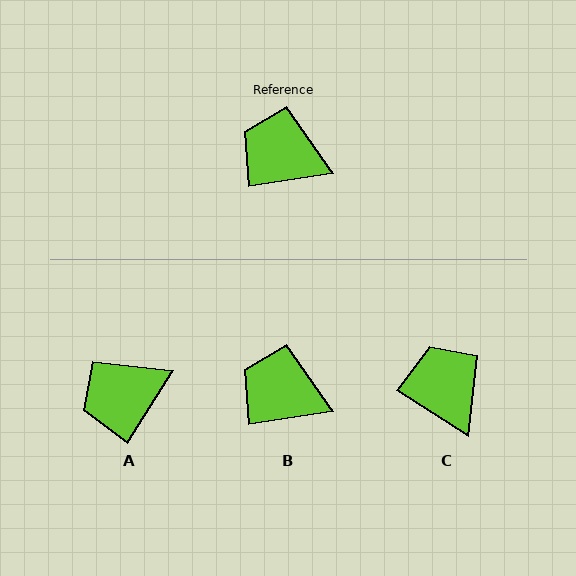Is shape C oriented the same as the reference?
No, it is off by about 42 degrees.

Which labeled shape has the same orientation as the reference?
B.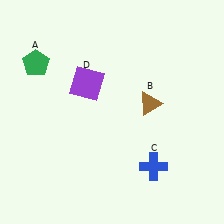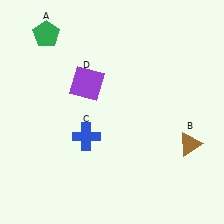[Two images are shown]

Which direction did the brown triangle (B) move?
The brown triangle (B) moved down.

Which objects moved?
The objects that moved are: the green pentagon (A), the brown triangle (B), the blue cross (C).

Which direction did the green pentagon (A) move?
The green pentagon (A) moved up.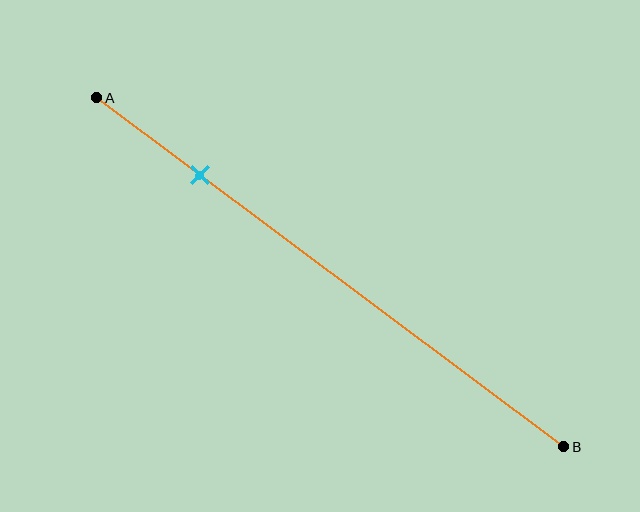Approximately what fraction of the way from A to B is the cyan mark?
The cyan mark is approximately 20% of the way from A to B.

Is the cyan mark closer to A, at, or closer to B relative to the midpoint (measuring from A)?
The cyan mark is closer to point A than the midpoint of segment AB.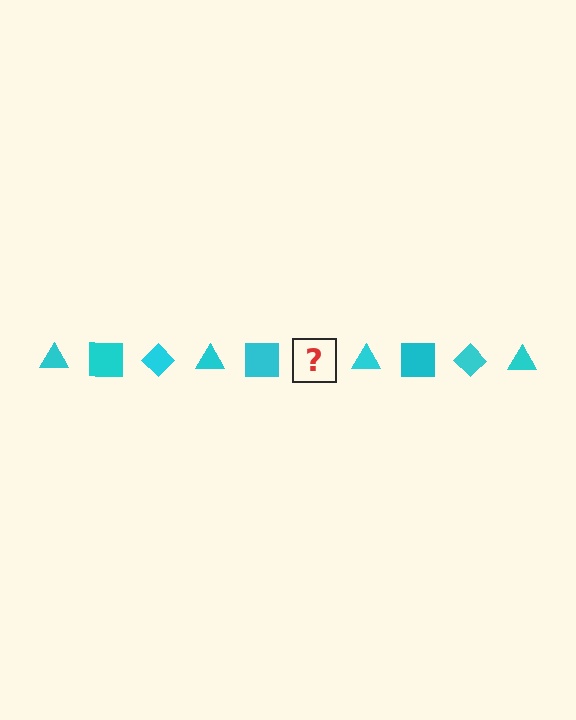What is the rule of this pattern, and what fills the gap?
The rule is that the pattern cycles through triangle, square, diamond shapes in cyan. The gap should be filled with a cyan diamond.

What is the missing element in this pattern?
The missing element is a cyan diamond.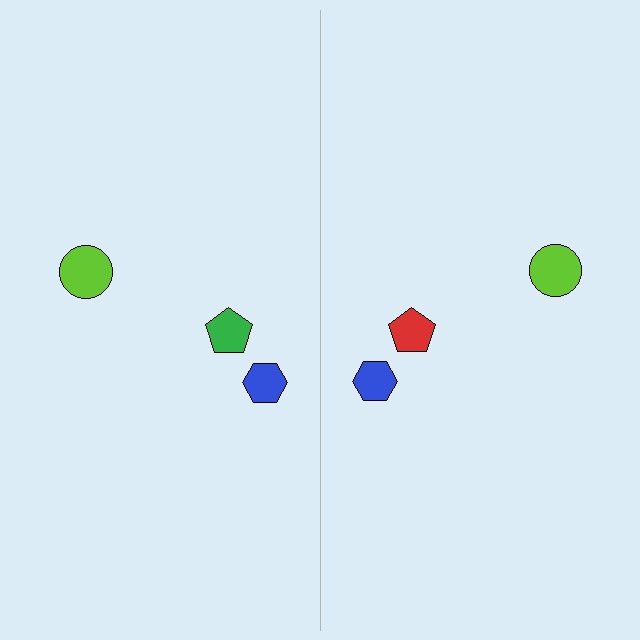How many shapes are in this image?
There are 6 shapes in this image.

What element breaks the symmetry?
The red pentagon on the right side breaks the symmetry — its mirror counterpart is green.